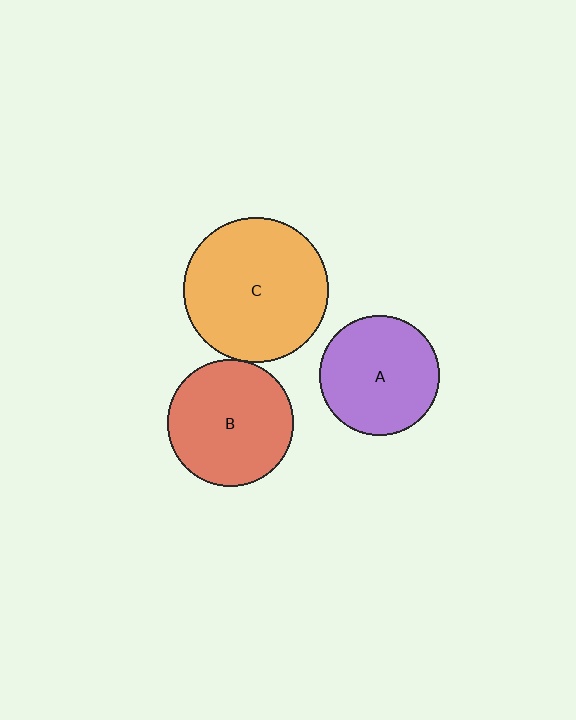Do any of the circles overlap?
No, none of the circles overlap.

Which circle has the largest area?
Circle C (orange).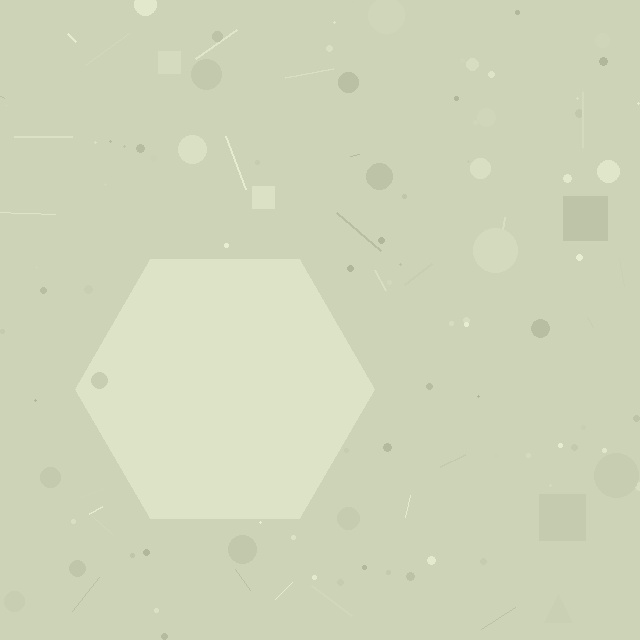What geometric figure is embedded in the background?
A hexagon is embedded in the background.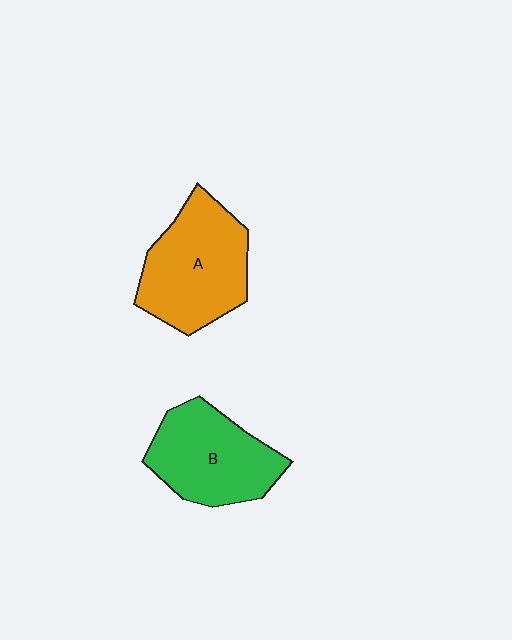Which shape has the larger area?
Shape A (orange).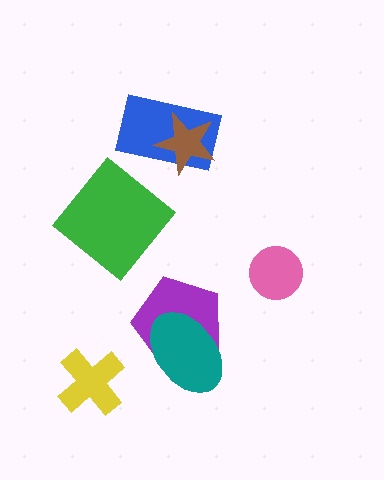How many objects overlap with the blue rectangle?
1 object overlaps with the blue rectangle.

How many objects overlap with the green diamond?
0 objects overlap with the green diamond.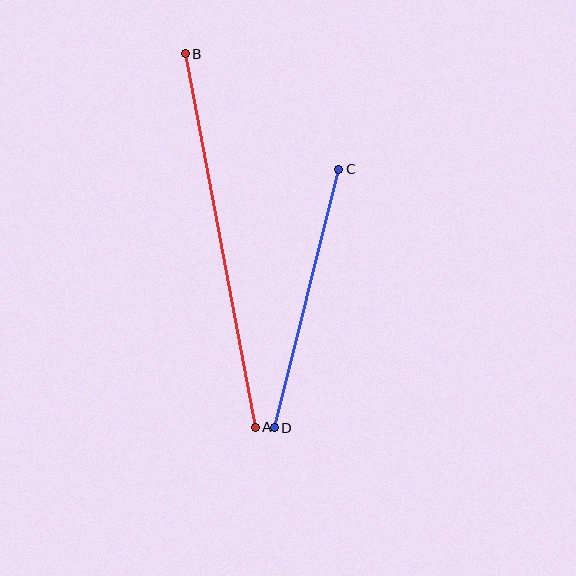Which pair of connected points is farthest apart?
Points A and B are farthest apart.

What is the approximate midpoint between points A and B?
The midpoint is at approximately (220, 241) pixels.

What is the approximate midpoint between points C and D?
The midpoint is at approximately (306, 299) pixels.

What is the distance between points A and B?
The distance is approximately 380 pixels.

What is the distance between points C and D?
The distance is approximately 266 pixels.